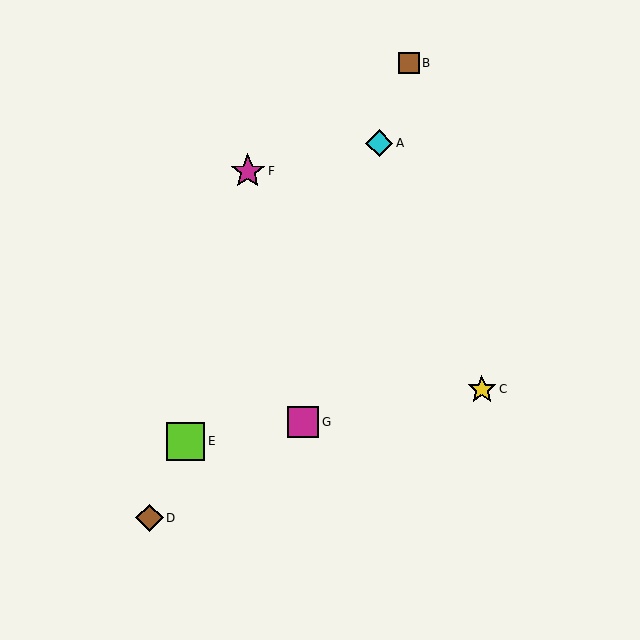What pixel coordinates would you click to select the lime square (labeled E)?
Click at (186, 441) to select the lime square E.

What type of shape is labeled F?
Shape F is a magenta star.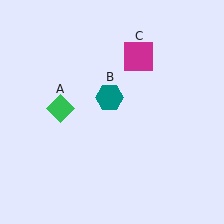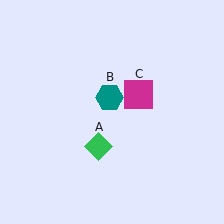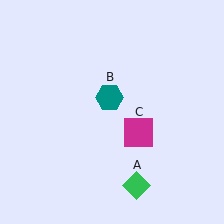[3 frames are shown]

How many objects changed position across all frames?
2 objects changed position: green diamond (object A), magenta square (object C).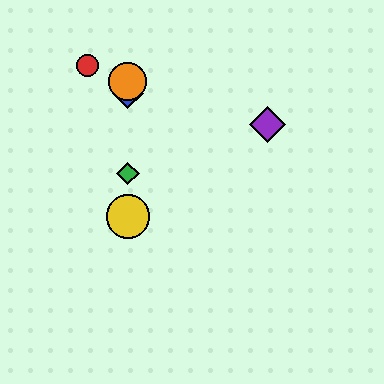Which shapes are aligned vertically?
The blue diamond, the green diamond, the yellow circle, the orange circle are aligned vertically.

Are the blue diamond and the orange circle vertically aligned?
Yes, both are at x≈128.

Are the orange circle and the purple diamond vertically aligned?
No, the orange circle is at x≈128 and the purple diamond is at x≈267.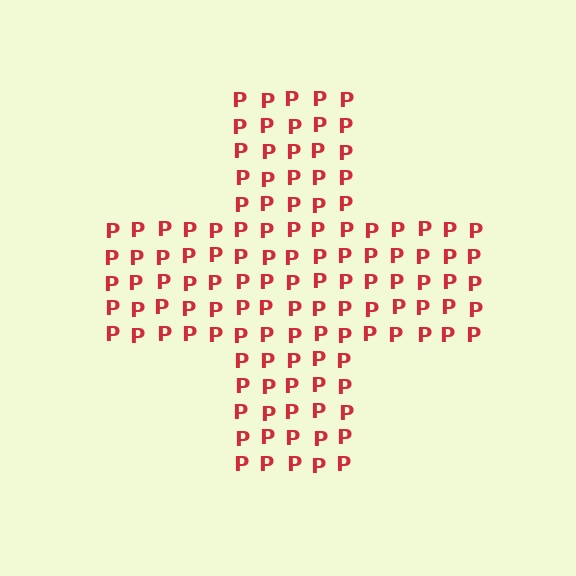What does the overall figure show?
The overall figure shows a cross.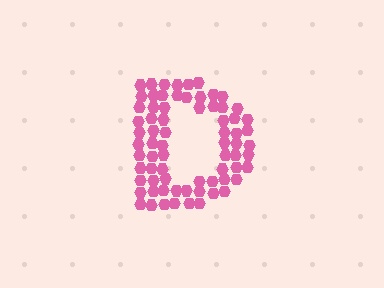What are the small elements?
The small elements are hexagons.